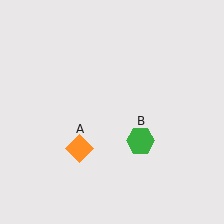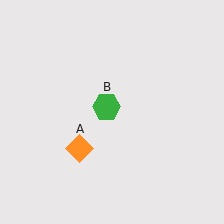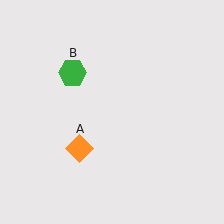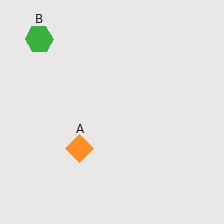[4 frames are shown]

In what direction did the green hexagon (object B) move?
The green hexagon (object B) moved up and to the left.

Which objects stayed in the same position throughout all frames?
Orange diamond (object A) remained stationary.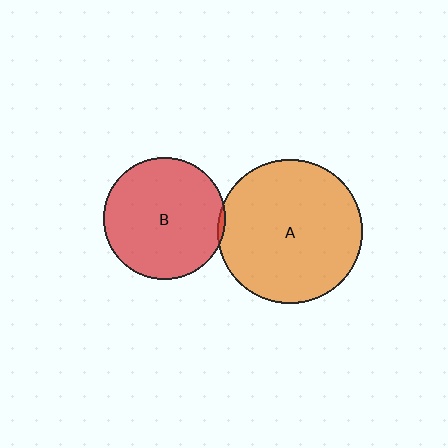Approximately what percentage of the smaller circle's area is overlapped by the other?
Approximately 5%.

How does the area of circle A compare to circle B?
Approximately 1.4 times.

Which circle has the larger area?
Circle A (orange).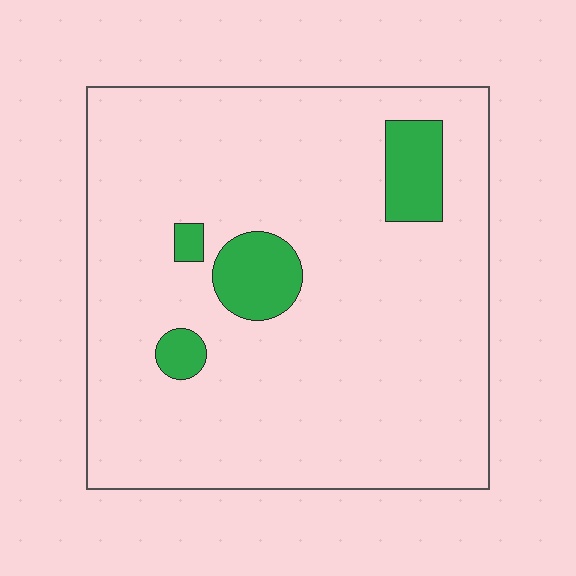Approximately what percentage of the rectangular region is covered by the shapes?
Approximately 10%.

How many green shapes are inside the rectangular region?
4.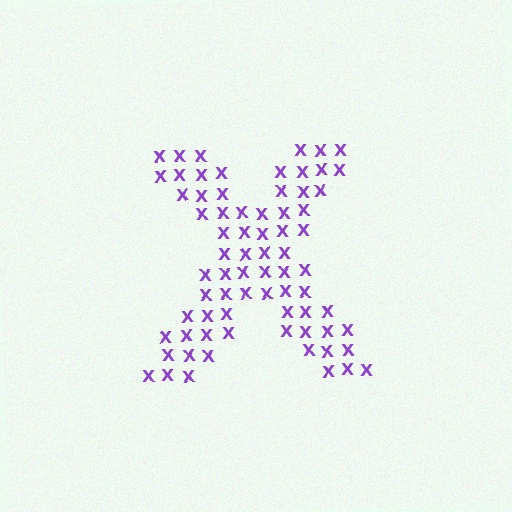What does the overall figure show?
The overall figure shows the letter X.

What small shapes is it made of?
It is made of small letter X's.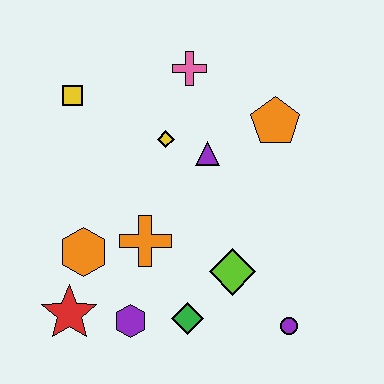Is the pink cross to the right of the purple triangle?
No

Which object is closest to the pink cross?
The yellow diamond is closest to the pink cross.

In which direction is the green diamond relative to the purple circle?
The green diamond is to the left of the purple circle.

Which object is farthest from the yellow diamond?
The purple circle is farthest from the yellow diamond.